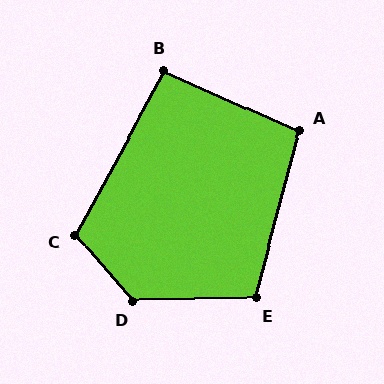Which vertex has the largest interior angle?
D, at approximately 129 degrees.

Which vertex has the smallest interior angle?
B, at approximately 95 degrees.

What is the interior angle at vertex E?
Approximately 106 degrees (obtuse).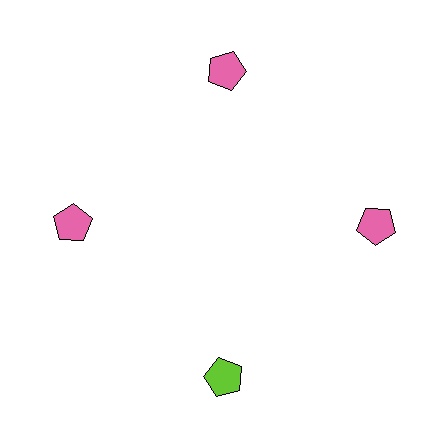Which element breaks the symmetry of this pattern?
The lime pentagon at roughly the 6 o'clock position breaks the symmetry. All other shapes are pink pentagons.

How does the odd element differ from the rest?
It has a different color: lime instead of pink.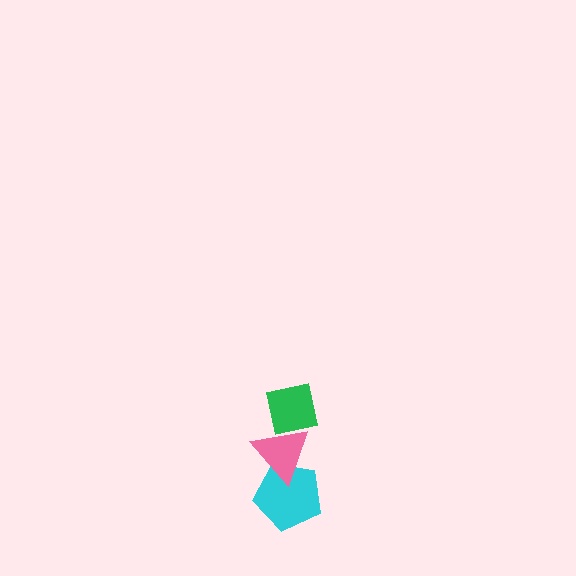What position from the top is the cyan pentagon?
The cyan pentagon is 3rd from the top.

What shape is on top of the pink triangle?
The green square is on top of the pink triangle.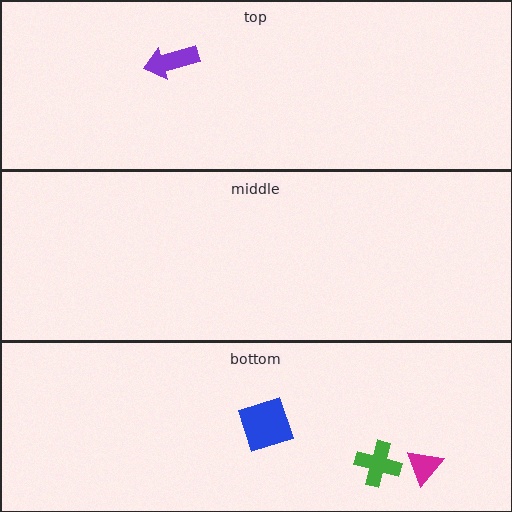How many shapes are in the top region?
1.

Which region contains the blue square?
The bottom region.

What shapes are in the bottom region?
The blue square, the magenta triangle, the green cross.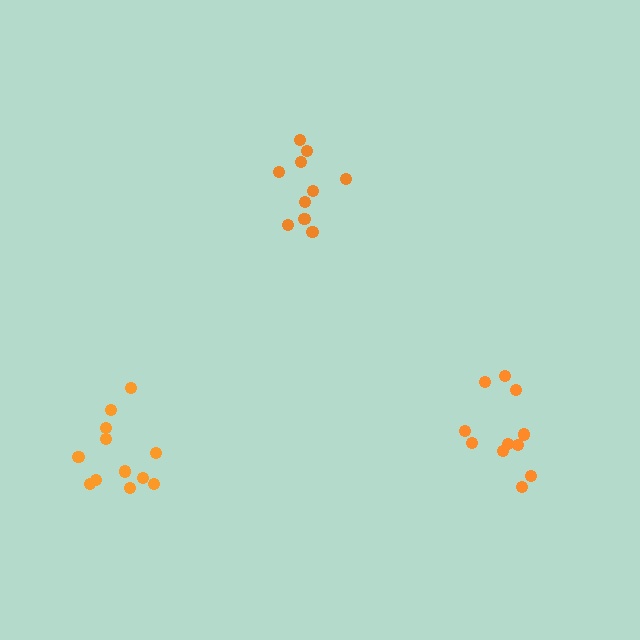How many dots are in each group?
Group 1: 12 dots, Group 2: 10 dots, Group 3: 11 dots (33 total).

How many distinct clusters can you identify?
There are 3 distinct clusters.